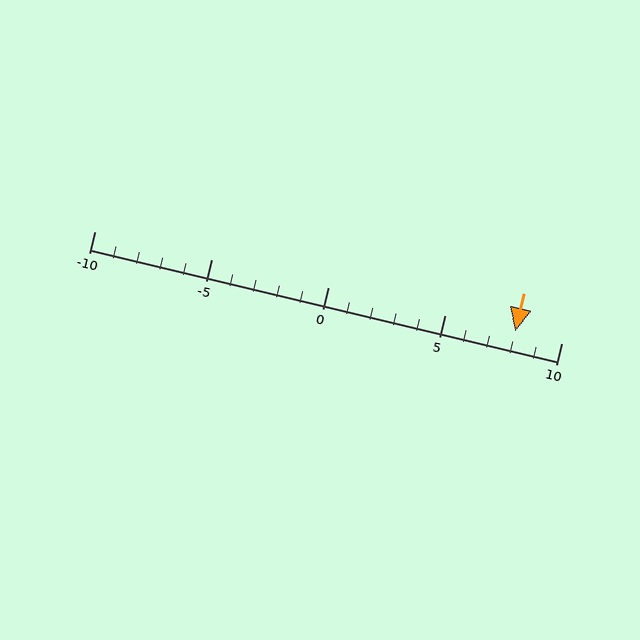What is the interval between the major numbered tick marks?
The major tick marks are spaced 5 units apart.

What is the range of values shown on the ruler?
The ruler shows values from -10 to 10.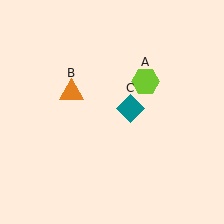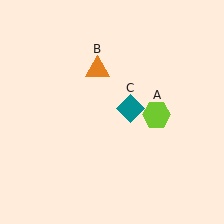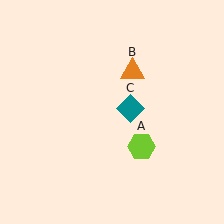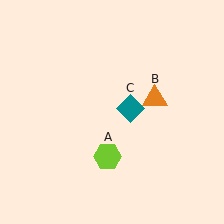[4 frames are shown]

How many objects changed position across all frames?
2 objects changed position: lime hexagon (object A), orange triangle (object B).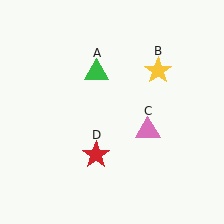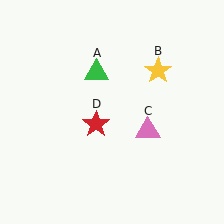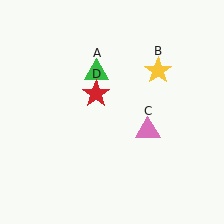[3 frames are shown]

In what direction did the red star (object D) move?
The red star (object D) moved up.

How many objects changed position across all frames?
1 object changed position: red star (object D).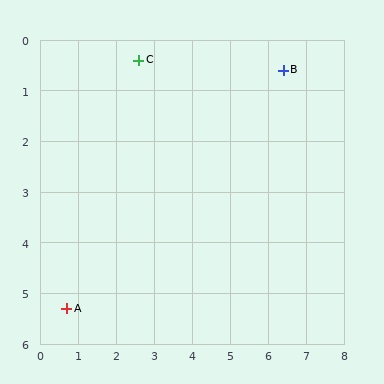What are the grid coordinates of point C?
Point C is at approximately (2.6, 0.4).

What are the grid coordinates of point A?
Point A is at approximately (0.7, 5.3).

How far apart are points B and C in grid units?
Points B and C are about 3.8 grid units apart.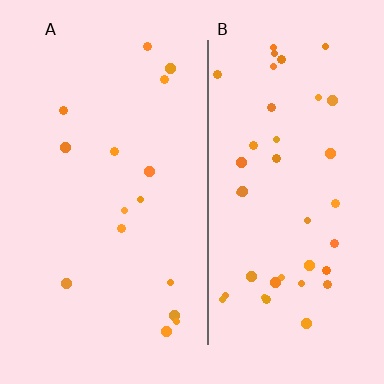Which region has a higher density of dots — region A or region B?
B (the right).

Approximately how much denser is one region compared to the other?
Approximately 2.5× — region B over region A.